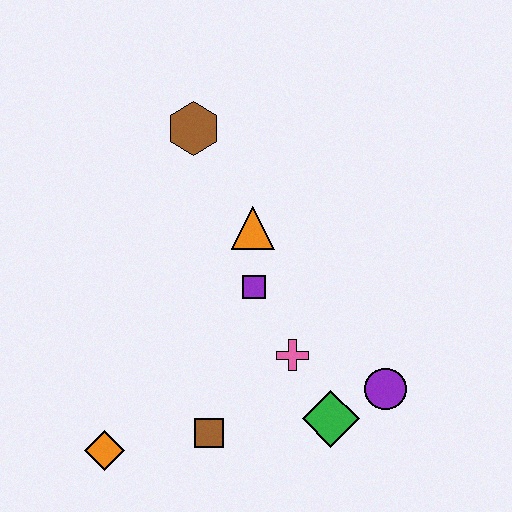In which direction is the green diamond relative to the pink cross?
The green diamond is below the pink cross.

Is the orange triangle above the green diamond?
Yes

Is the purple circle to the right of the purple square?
Yes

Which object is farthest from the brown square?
The brown hexagon is farthest from the brown square.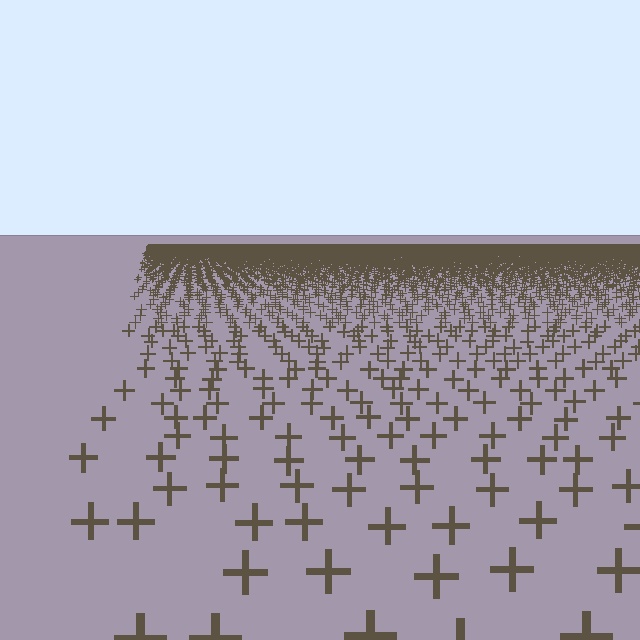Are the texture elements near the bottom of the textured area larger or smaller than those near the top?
Larger. Near the bottom, elements are closer to the viewer and appear at a bigger on-screen size.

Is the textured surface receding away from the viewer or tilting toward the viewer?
The surface is receding away from the viewer. Texture elements get smaller and denser toward the top.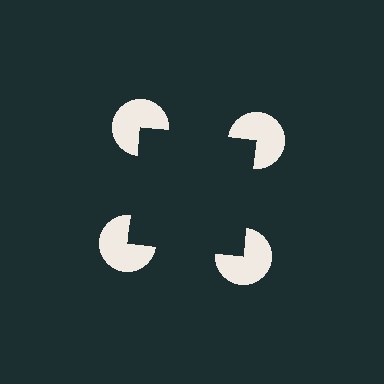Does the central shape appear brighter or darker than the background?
It typically appears slightly darker than the background, even though no actual brightness change is drawn.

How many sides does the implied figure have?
4 sides.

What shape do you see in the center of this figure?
An illusory square — its edges are inferred from the aligned wedge cuts in the pac-man discs, not physically drawn.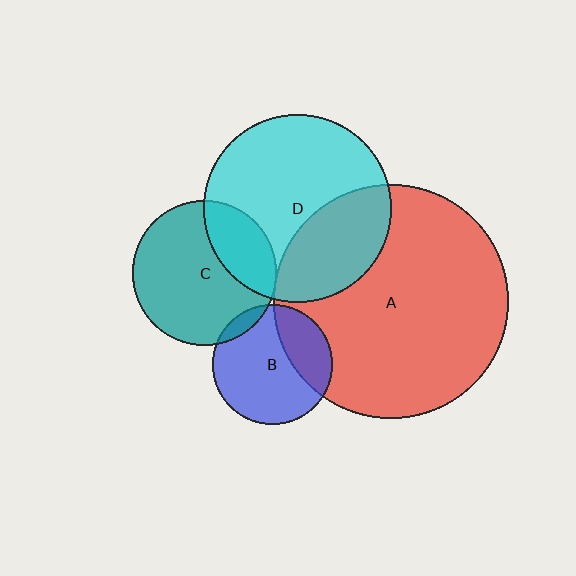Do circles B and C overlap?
Yes.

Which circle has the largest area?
Circle A (red).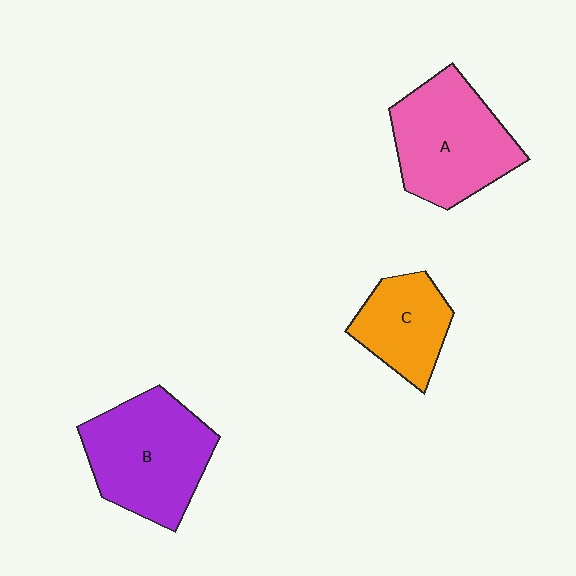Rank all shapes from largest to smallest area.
From largest to smallest: B (purple), A (pink), C (orange).